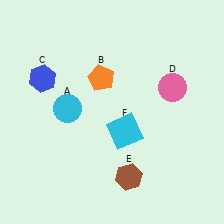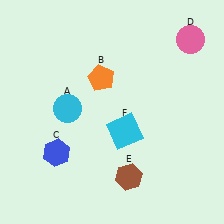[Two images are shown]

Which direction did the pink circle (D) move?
The pink circle (D) moved up.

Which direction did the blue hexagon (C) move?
The blue hexagon (C) moved down.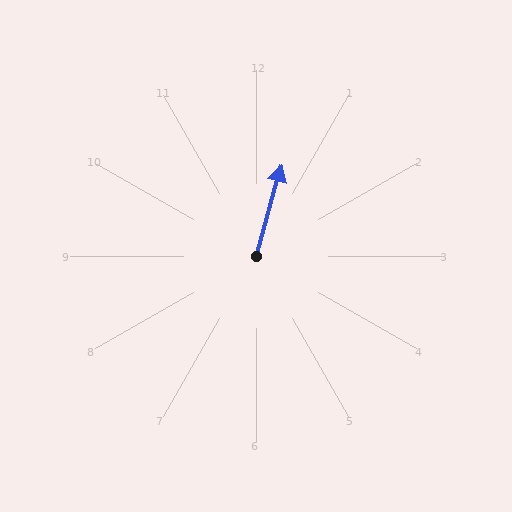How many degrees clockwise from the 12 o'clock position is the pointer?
Approximately 16 degrees.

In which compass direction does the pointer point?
North.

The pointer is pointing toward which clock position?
Roughly 1 o'clock.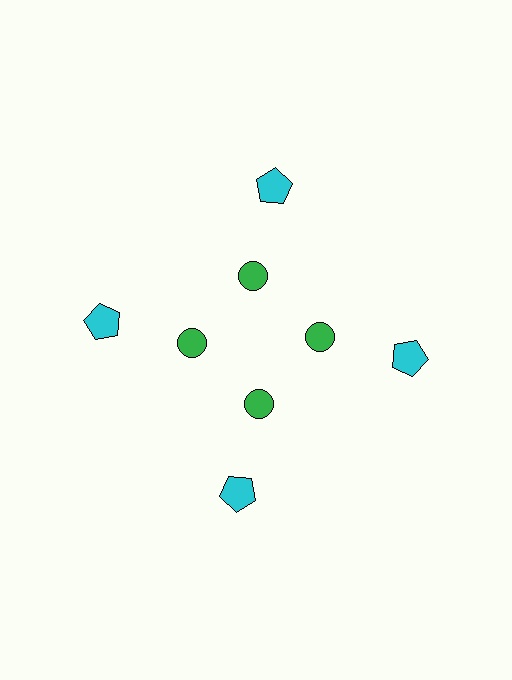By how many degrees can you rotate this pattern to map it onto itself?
The pattern maps onto itself every 90 degrees of rotation.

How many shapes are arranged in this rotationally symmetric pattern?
There are 8 shapes, arranged in 4 groups of 2.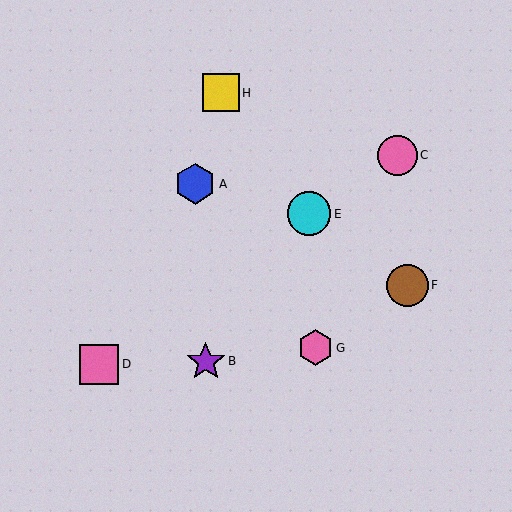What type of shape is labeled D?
Shape D is a pink square.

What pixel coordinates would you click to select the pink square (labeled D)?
Click at (99, 364) to select the pink square D.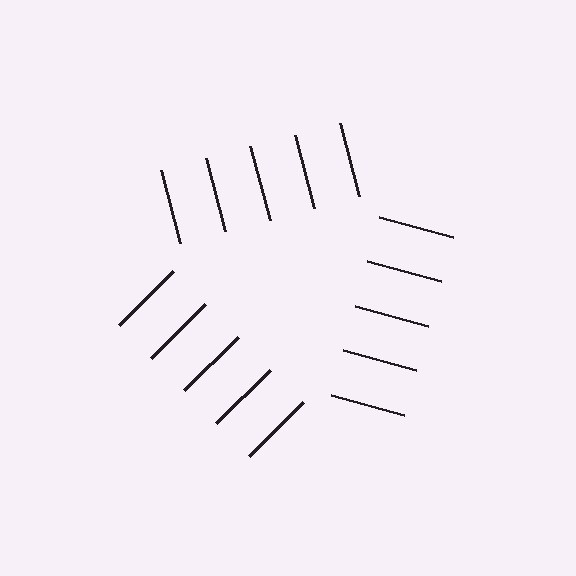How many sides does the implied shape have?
3 sides — the line-ends trace a triangle.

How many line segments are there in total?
15 — 5 along each of the 3 edges.